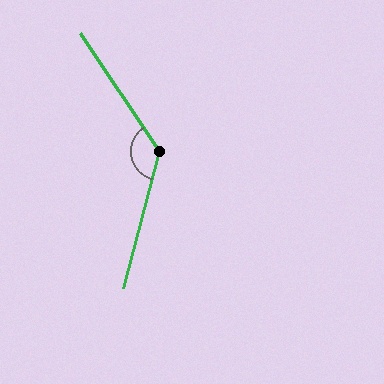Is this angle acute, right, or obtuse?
It is obtuse.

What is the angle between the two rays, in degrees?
Approximately 132 degrees.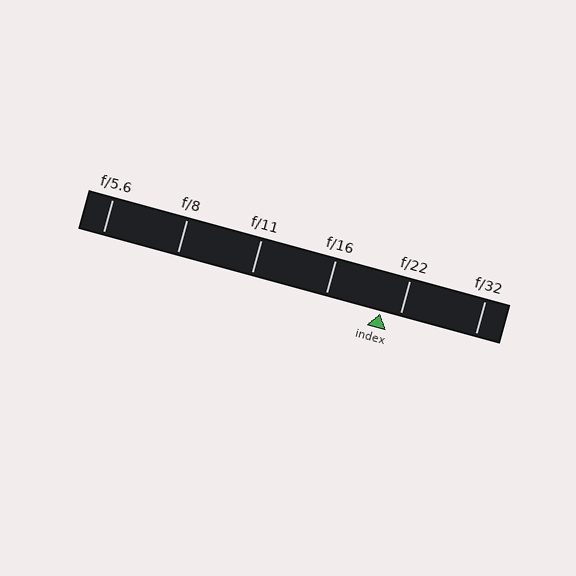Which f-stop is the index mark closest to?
The index mark is closest to f/22.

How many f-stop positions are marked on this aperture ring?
There are 6 f-stop positions marked.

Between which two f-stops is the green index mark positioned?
The index mark is between f/16 and f/22.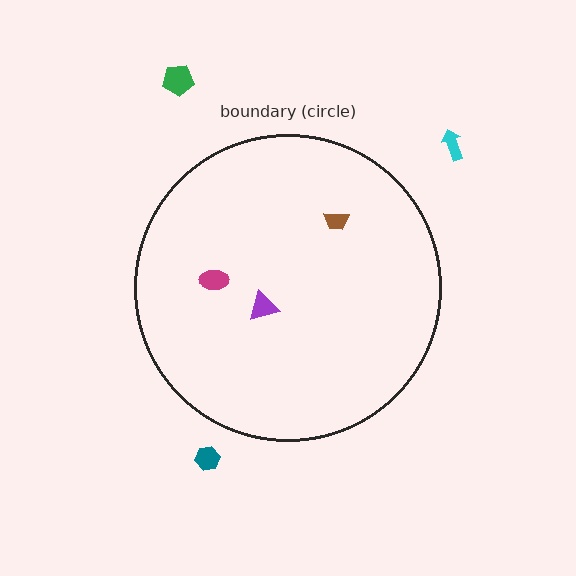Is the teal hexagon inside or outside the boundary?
Outside.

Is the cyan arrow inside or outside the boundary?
Outside.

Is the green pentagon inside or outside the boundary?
Outside.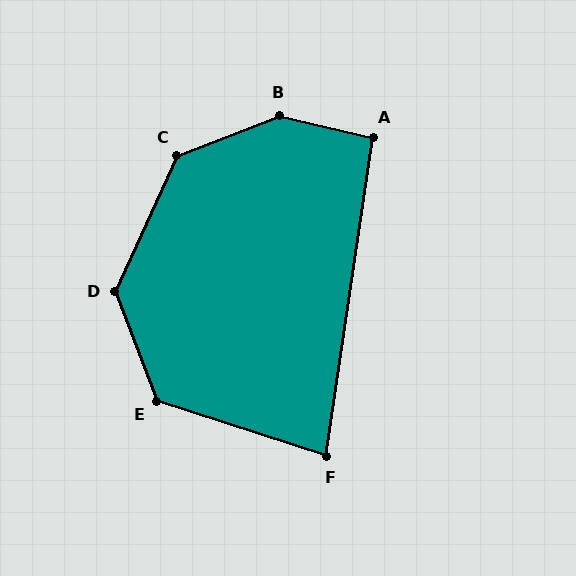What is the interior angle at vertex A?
Approximately 95 degrees (approximately right).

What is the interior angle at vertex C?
Approximately 136 degrees (obtuse).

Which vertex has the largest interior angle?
B, at approximately 145 degrees.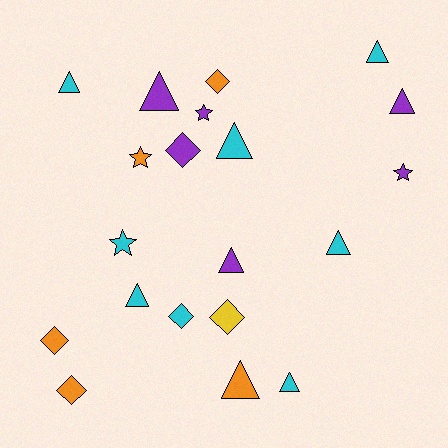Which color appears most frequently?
Cyan, with 8 objects.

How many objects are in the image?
There are 20 objects.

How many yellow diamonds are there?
There is 1 yellow diamond.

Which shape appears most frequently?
Triangle, with 10 objects.